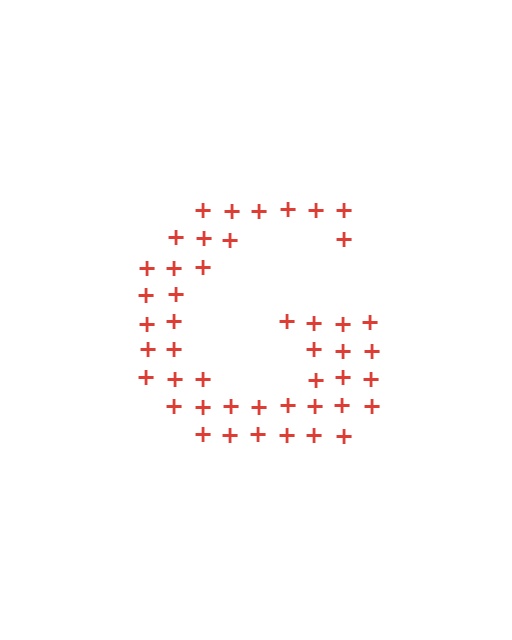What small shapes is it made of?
It is made of small plus signs.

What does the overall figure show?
The overall figure shows the letter G.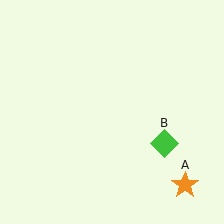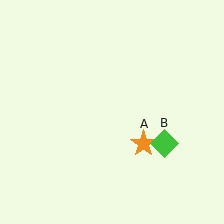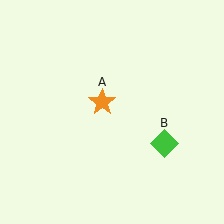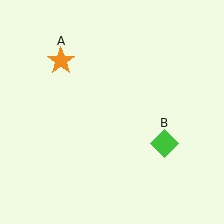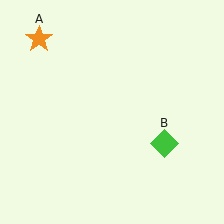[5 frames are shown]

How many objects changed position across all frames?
1 object changed position: orange star (object A).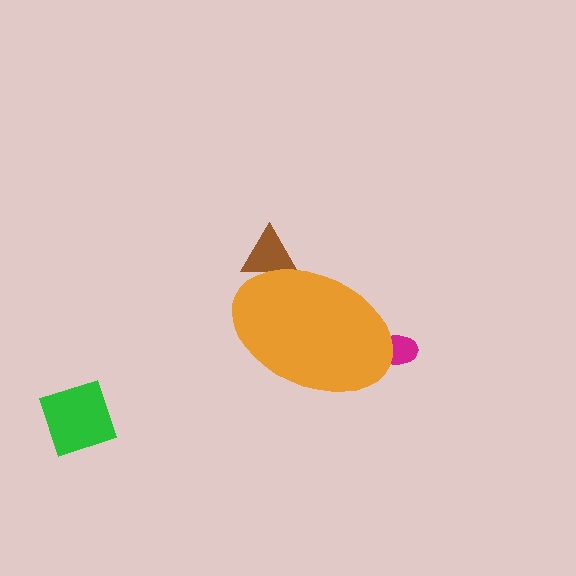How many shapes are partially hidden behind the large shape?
2 shapes are partially hidden.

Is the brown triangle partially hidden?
Yes, the brown triangle is partially hidden behind the orange ellipse.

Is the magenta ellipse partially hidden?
Yes, the magenta ellipse is partially hidden behind the orange ellipse.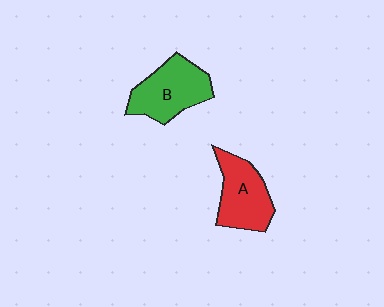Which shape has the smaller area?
Shape A (red).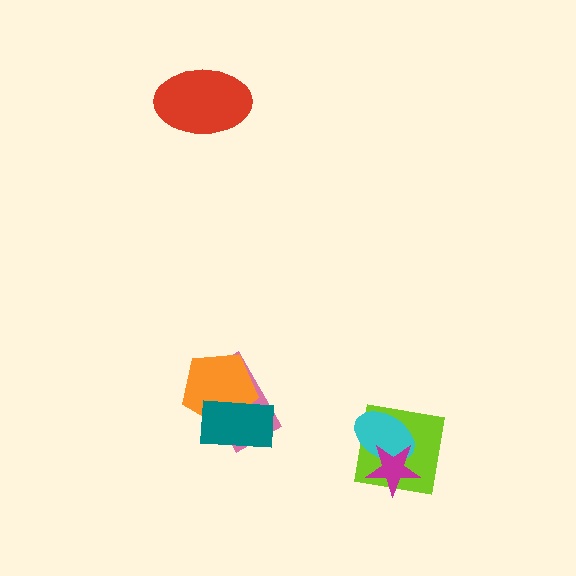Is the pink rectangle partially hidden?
Yes, it is partially covered by another shape.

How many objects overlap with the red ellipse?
0 objects overlap with the red ellipse.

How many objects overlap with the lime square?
2 objects overlap with the lime square.